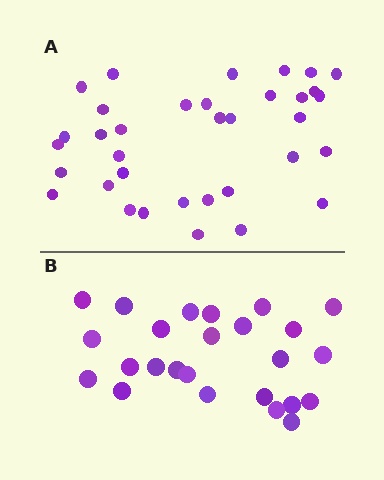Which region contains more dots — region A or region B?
Region A (the top region) has more dots.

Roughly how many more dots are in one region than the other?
Region A has roughly 10 or so more dots than region B.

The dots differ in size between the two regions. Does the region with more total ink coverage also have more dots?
No. Region B has more total ink coverage because its dots are larger, but region A actually contains more individual dots. Total area can be misleading — the number of items is what matters here.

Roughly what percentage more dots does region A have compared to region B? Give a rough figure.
About 40% more.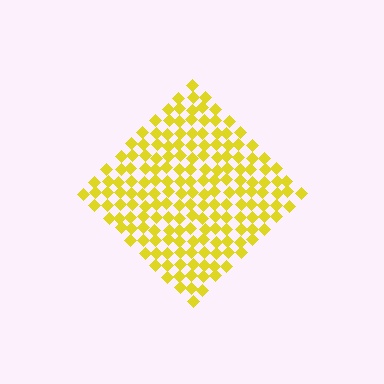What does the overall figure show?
The overall figure shows a diamond.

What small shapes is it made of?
It is made of small diamonds.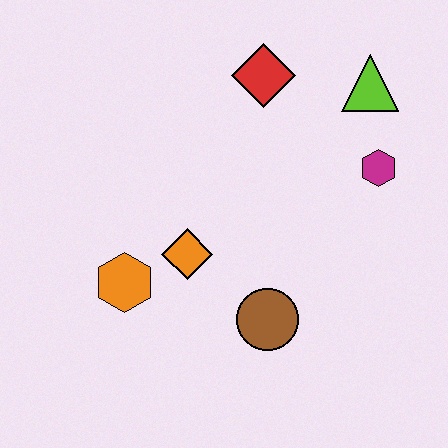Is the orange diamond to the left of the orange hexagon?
No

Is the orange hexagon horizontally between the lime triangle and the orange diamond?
No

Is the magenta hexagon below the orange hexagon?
No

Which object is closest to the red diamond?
The lime triangle is closest to the red diamond.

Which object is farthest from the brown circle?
The lime triangle is farthest from the brown circle.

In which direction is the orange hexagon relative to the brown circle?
The orange hexagon is to the left of the brown circle.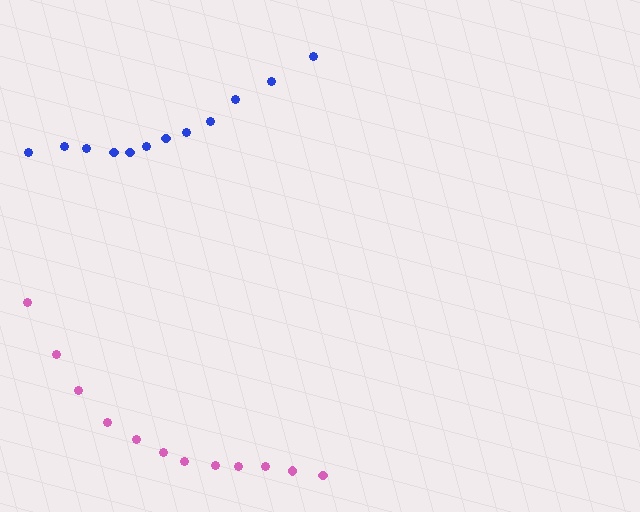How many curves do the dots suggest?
There are 2 distinct paths.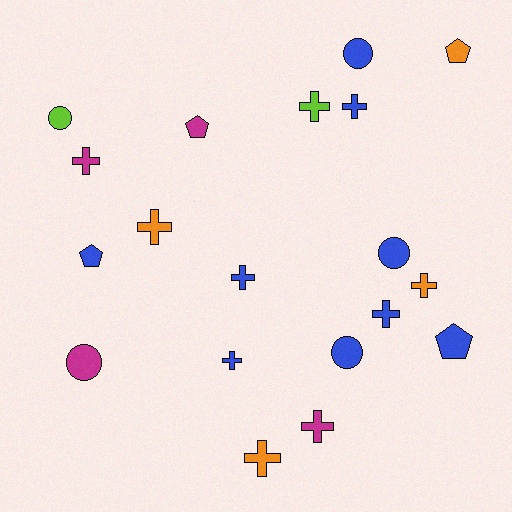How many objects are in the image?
There are 19 objects.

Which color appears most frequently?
Blue, with 9 objects.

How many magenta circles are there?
There is 1 magenta circle.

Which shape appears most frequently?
Cross, with 10 objects.